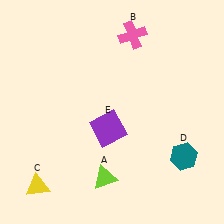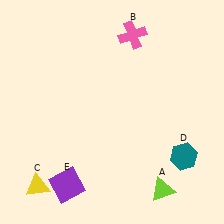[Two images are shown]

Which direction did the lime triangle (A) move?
The lime triangle (A) moved right.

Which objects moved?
The objects that moved are: the lime triangle (A), the purple square (E).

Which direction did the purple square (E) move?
The purple square (E) moved down.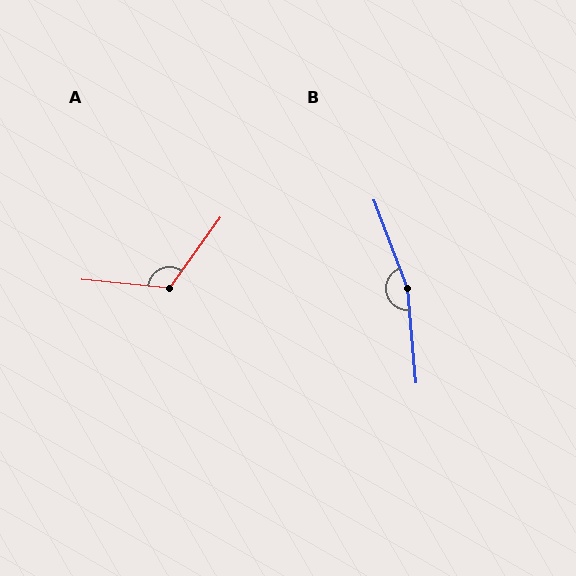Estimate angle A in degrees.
Approximately 120 degrees.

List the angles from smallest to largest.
A (120°), B (164°).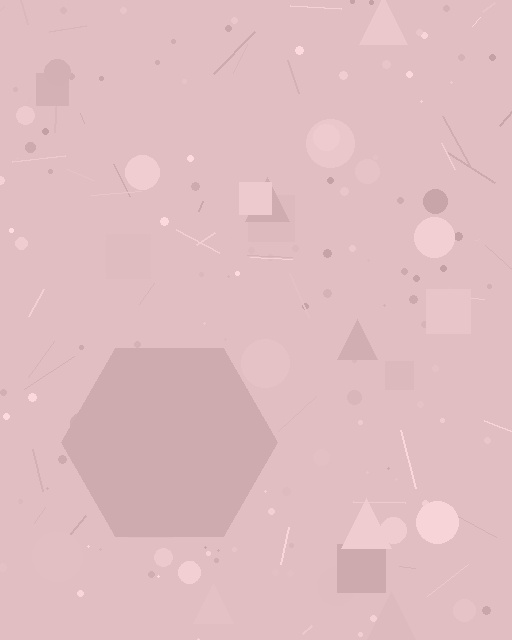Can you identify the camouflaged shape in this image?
The camouflaged shape is a hexagon.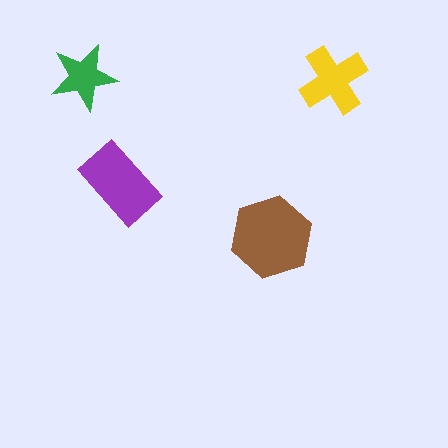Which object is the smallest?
The green star.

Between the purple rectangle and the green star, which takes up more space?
The purple rectangle.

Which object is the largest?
The brown hexagon.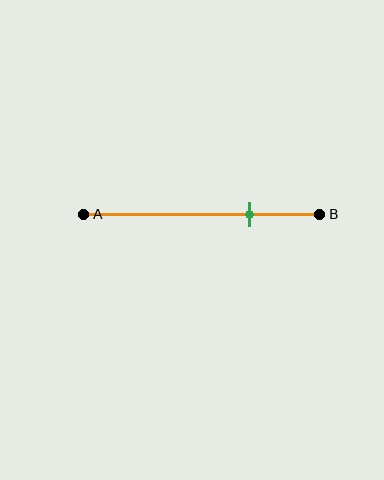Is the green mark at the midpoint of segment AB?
No, the mark is at about 70% from A, not at the 50% midpoint.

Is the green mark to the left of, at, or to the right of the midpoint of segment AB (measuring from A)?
The green mark is to the right of the midpoint of segment AB.